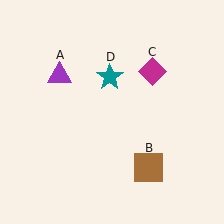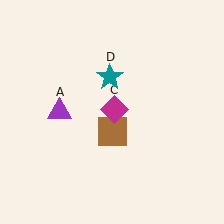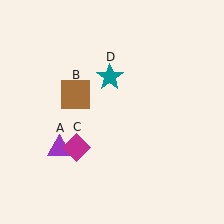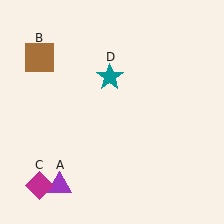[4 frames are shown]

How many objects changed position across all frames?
3 objects changed position: purple triangle (object A), brown square (object B), magenta diamond (object C).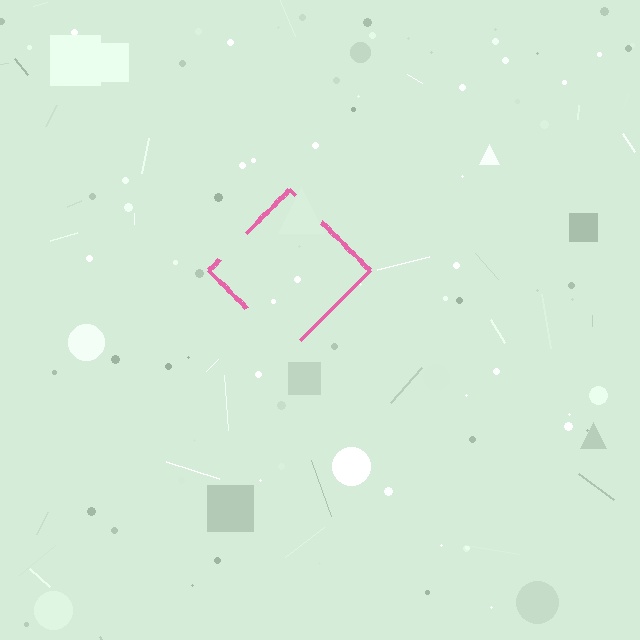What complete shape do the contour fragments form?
The contour fragments form a diamond.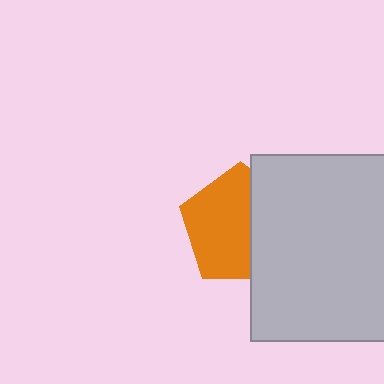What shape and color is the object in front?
The object in front is a light gray square.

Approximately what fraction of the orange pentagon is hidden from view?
Roughly 40% of the orange pentagon is hidden behind the light gray square.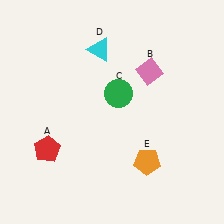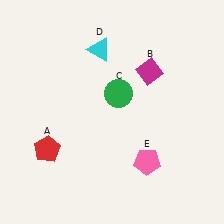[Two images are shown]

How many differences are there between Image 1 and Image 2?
There are 2 differences between the two images.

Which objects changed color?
B changed from pink to magenta. E changed from orange to pink.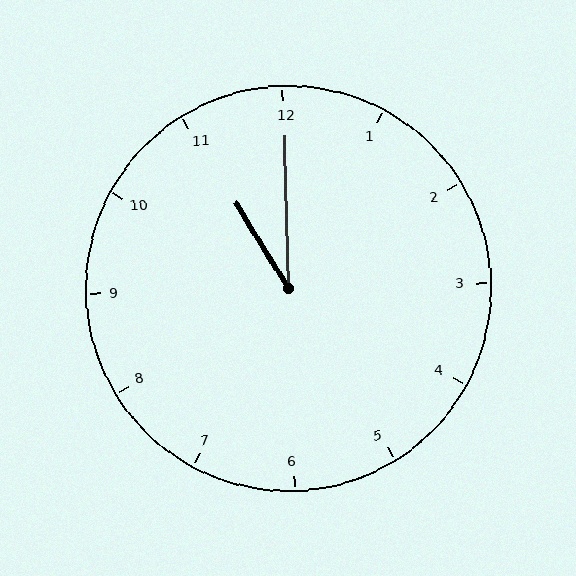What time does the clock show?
11:00.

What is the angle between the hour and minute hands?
Approximately 30 degrees.